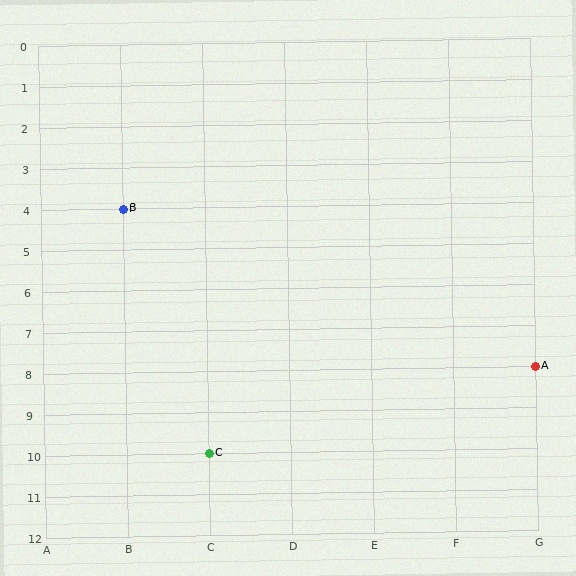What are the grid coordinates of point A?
Point A is at grid coordinates (G, 8).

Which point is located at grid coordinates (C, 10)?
Point C is at (C, 10).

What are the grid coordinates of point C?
Point C is at grid coordinates (C, 10).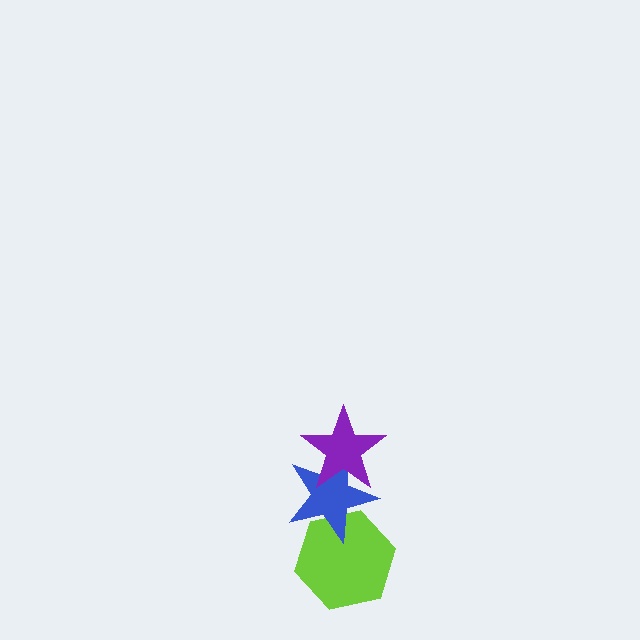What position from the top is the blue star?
The blue star is 2nd from the top.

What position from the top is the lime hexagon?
The lime hexagon is 3rd from the top.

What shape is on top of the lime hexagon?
The blue star is on top of the lime hexagon.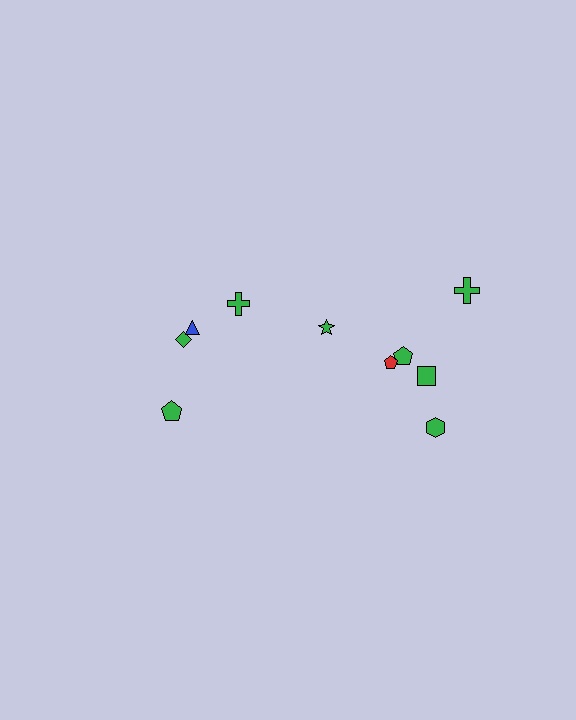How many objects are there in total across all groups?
There are 10 objects.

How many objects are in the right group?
There are 6 objects.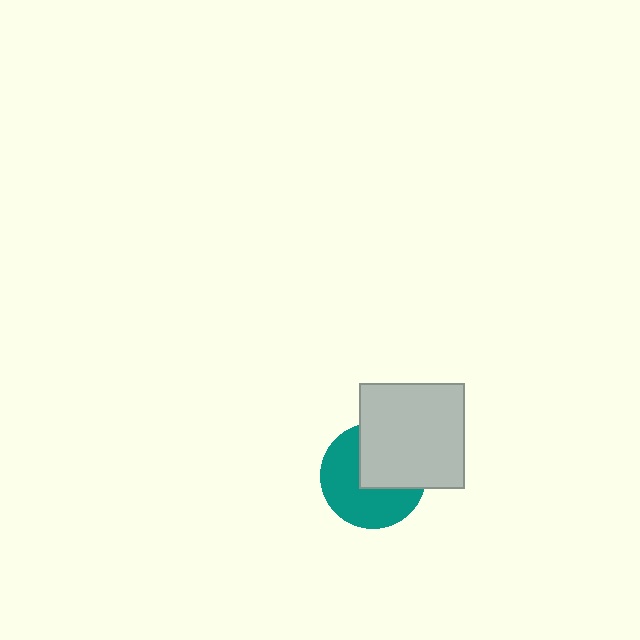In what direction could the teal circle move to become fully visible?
The teal circle could move toward the lower-left. That would shift it out from behind the light gray square entirely.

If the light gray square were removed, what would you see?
You would see the complete teal circle.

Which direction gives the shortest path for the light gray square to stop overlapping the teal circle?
Moving toward the upper-right gives the shortest separation.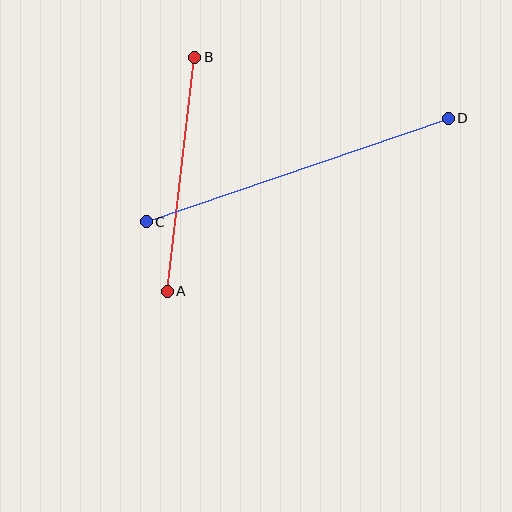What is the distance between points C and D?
The distance is approximately 320 pixels.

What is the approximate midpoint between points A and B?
The midpoint is at approximately (181, 174) pixels.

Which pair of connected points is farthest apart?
Points C and D are farthest apart.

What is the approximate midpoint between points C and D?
The midpoint is at approximately (297, 170) pixels.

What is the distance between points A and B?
The distance is approximately 236 pixels.